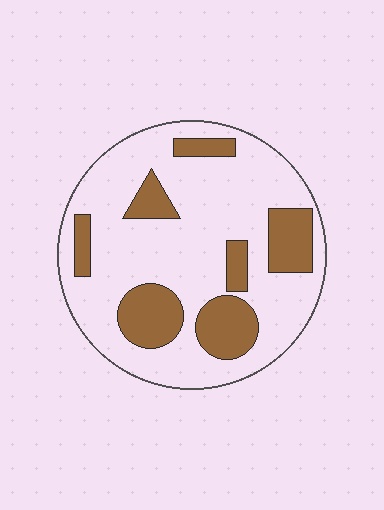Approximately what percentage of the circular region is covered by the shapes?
Approximately 25%.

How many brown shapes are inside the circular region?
7.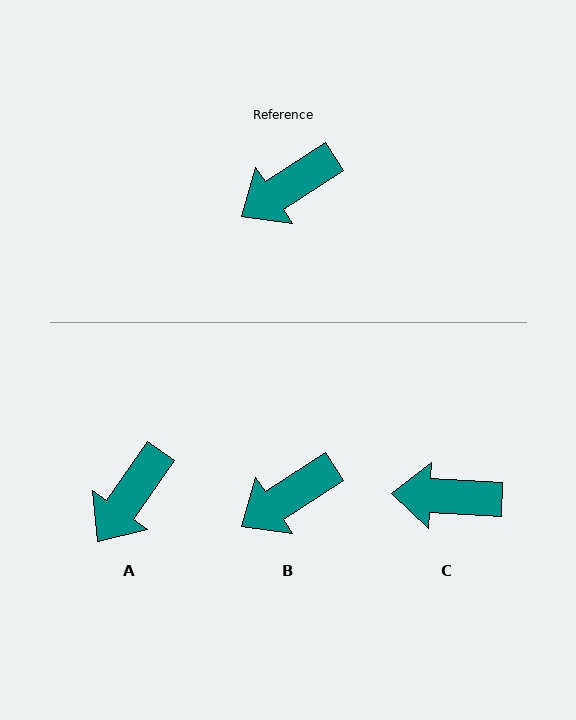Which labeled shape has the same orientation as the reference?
B.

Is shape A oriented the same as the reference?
No, it is off by about 22 degrees.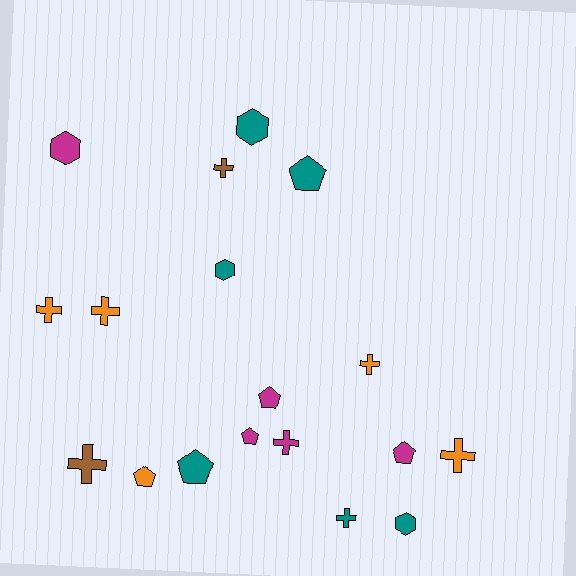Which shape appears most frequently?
Cross, with 8 objects.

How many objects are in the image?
There are 18 objects.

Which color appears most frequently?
Teal, with 6 objects.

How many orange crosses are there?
There are 4 orange crosses.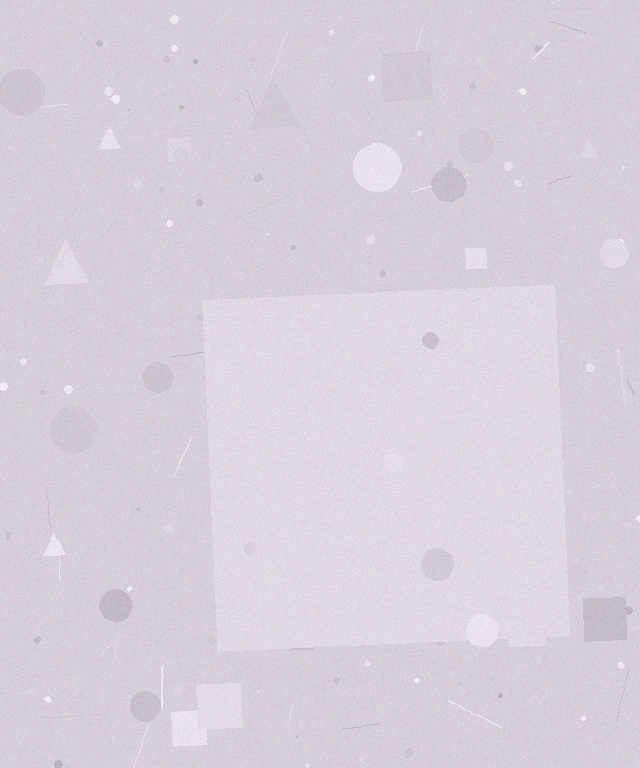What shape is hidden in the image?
A square is hidden in the image.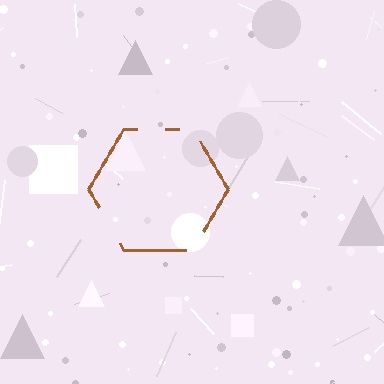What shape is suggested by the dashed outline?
The dashed outline suggests a hexagon.